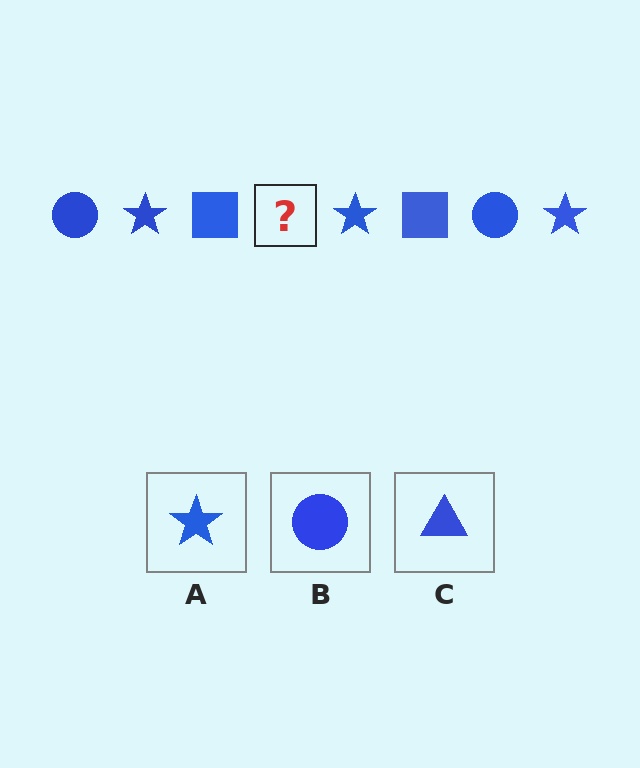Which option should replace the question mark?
Option B.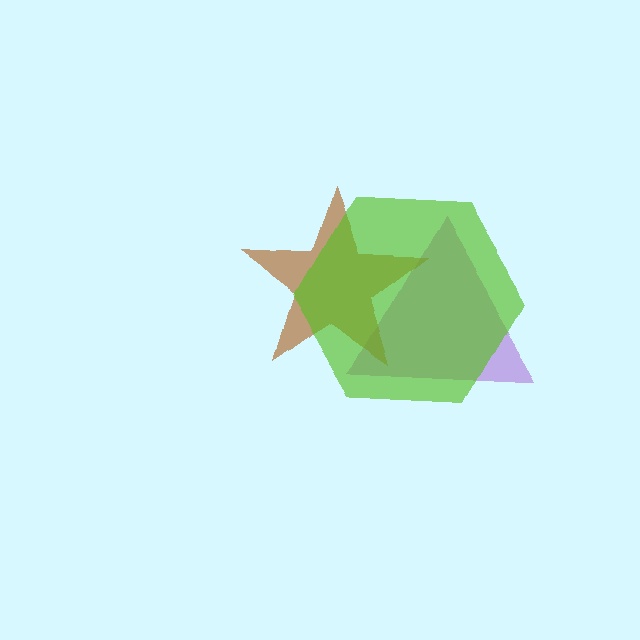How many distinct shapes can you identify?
There are 3 distinct shapes: a purple triangle, a brown star, a lime hexagon.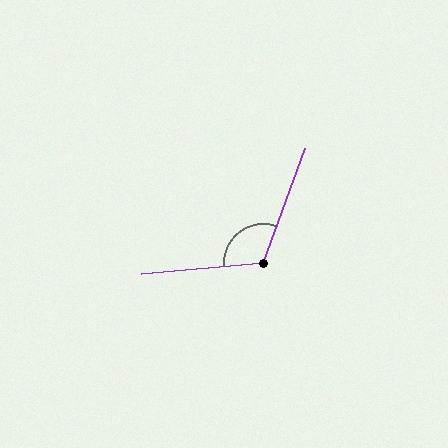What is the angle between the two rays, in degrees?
Approximately 115 degrees.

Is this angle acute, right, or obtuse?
It is obtuse.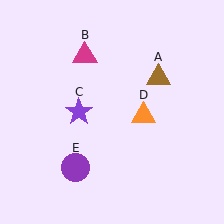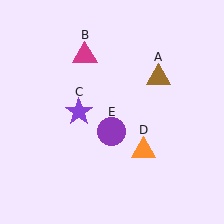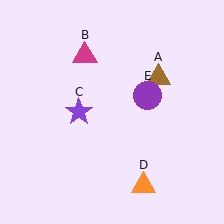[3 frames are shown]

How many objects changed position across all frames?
2 objects changed position: orange triangle (object D), purple circle (object E).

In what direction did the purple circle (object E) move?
The purple circle (object E) moved up and to the right.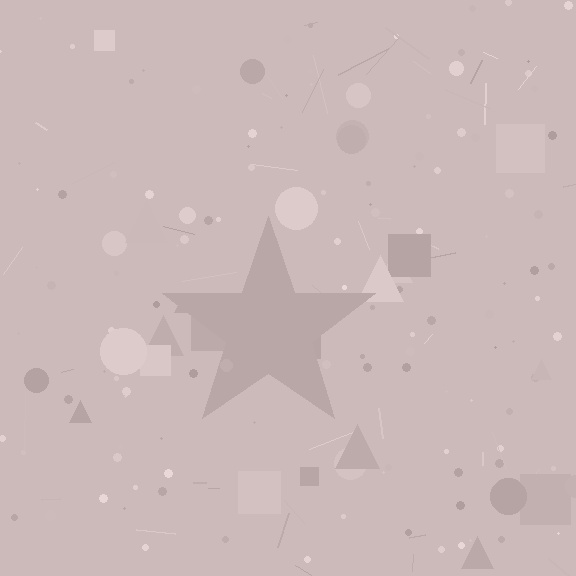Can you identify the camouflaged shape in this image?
The camouflaged shape is a star.